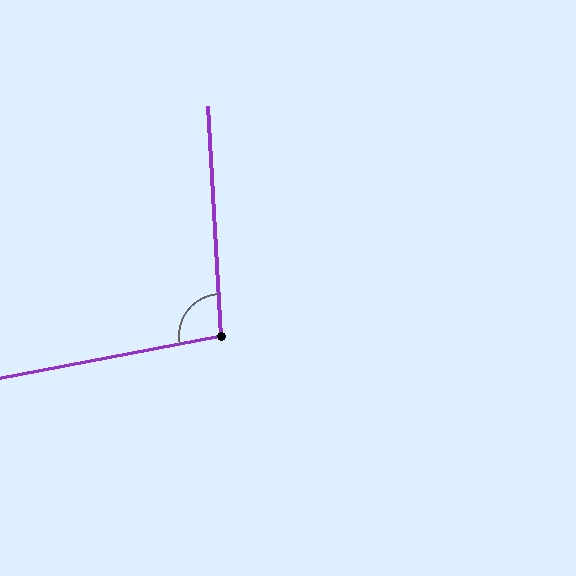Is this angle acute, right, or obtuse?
It is obtuse.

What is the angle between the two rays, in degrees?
Approximately 98 degrees.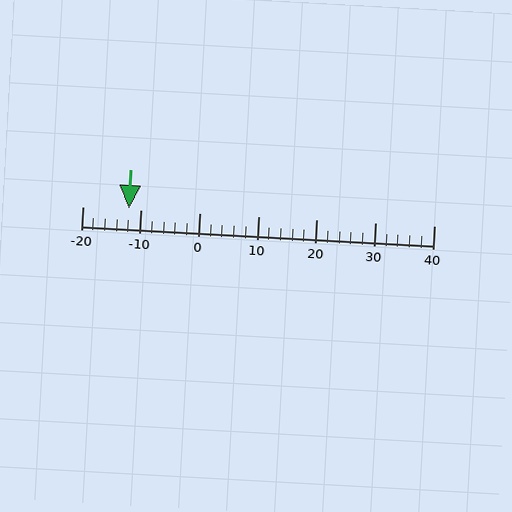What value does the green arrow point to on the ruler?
The green arrow points to approximately -12.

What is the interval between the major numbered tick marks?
The major tick marks are spaced 10 units apart.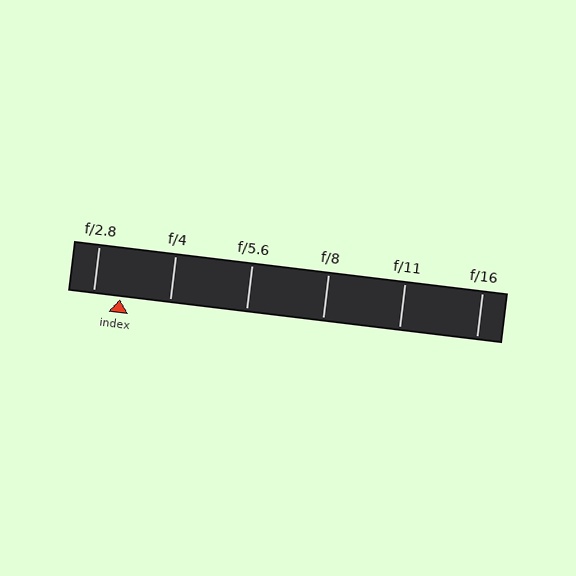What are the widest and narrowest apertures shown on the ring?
The widest aperture shown is f/2.8 and the narrowest is f/16.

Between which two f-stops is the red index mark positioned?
The index mark is between f/2.8 and f/4.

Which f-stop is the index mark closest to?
The index mark is closest to f/2.8.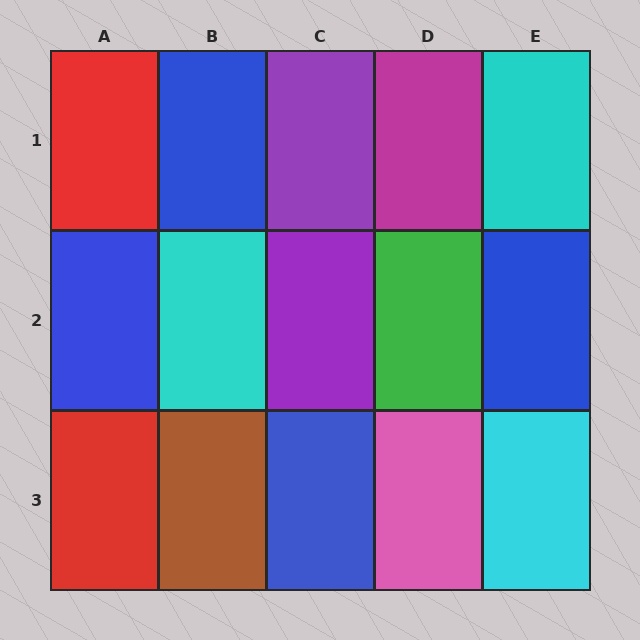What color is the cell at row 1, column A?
Red.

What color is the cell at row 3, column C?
Blue.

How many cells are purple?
2 cells are purple.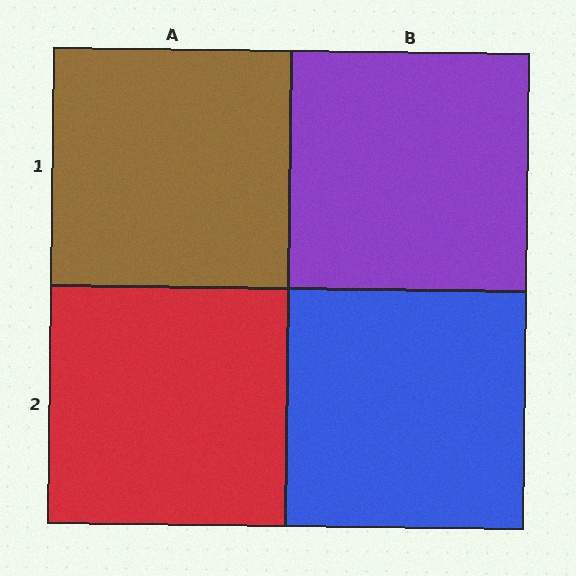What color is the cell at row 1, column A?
Brown.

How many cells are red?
1 cell is red.